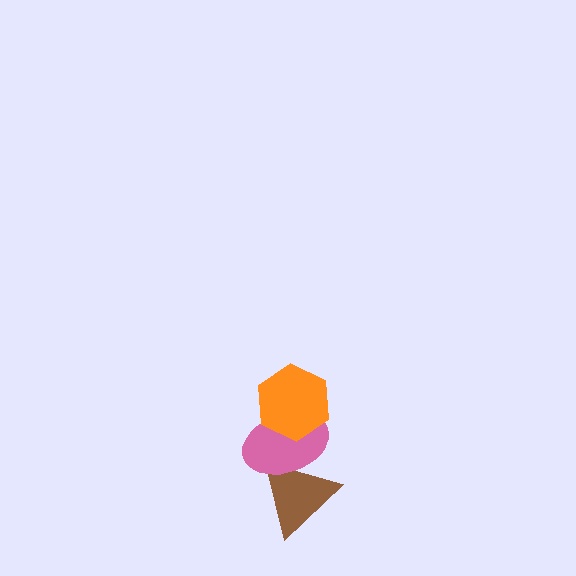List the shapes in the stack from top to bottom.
From top to bottom: the orange hexagon, the pink ellipse, the brown triangle.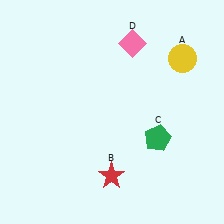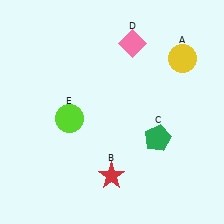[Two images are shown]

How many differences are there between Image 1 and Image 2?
There is 1 difference between the two images.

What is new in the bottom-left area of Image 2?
A lime circle (E) was added in the bottom-left area of Image 2.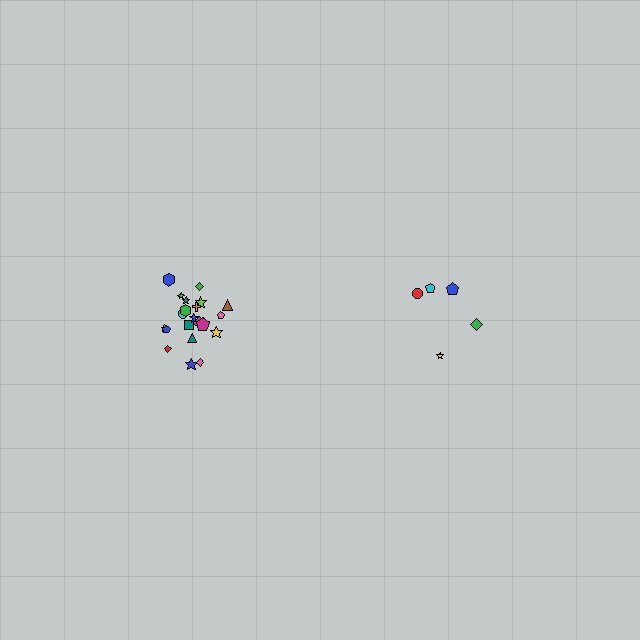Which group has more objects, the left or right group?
The left group.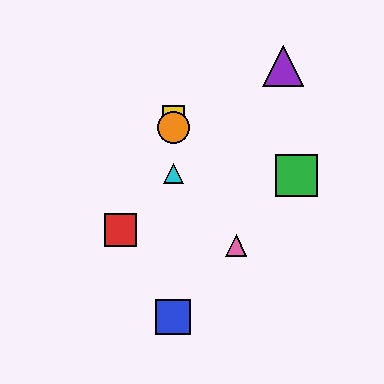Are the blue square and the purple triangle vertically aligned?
No, the blue square is at x≈173 and the purple triangle is at x≈283.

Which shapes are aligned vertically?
The blue square, the yellow square, the orange circle, the cyan triangle are aligned vertically.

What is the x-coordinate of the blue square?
The blue square is at x≈173.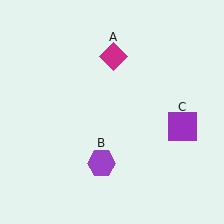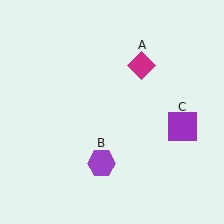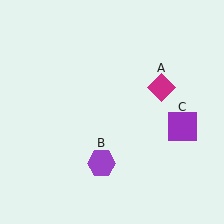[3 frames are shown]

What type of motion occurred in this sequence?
The magenta diamond (object A) rotated clockwise around the center of the scene.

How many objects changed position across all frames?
1 object changed position: magenta diamond (object A).